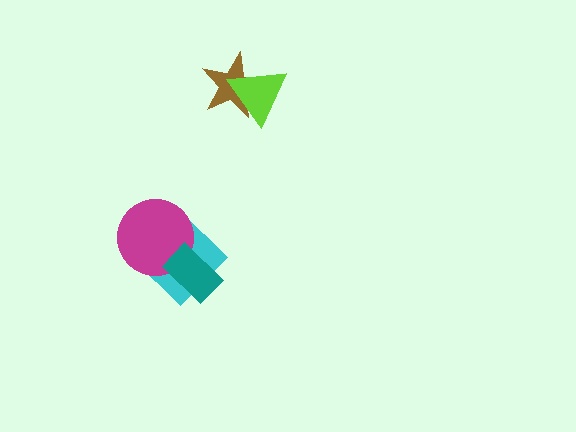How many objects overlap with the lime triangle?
1 object overlaps with the lime triangle.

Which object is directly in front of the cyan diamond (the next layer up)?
The magenta circle is directly in front of the cyan diamond.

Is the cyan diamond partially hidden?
Yes, it is partially covered by another shape.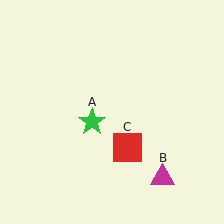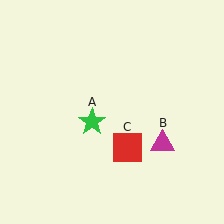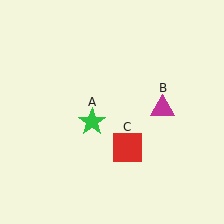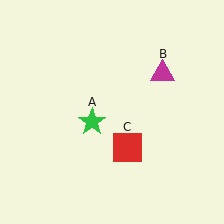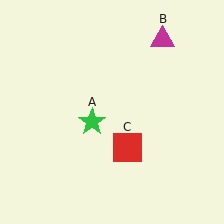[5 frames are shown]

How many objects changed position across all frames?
1 object changed position: magenta triangle (object B).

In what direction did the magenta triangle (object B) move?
The magenta triangle (object B) moved up.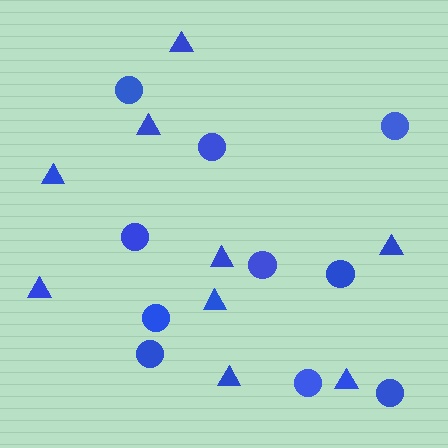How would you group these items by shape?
There are 2 groups: one group of circles (10) and one group of triangles (9).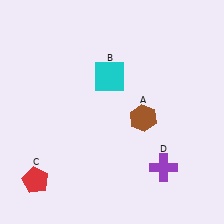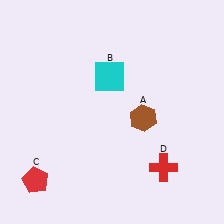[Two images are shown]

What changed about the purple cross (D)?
In Image 1, D is purple. In Image 2, it changed to red.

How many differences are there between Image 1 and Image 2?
There is 1 difference between the two images.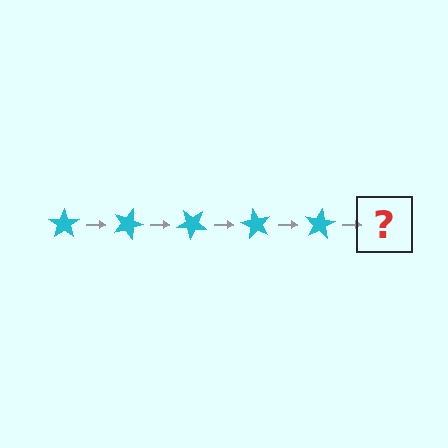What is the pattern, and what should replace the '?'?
The pattern is that the star rotates 20 degrees each step. The '?' should be a cyan star rotated 100 degrees.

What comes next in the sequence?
The next element should be a cyan star rotated 100 degrees.